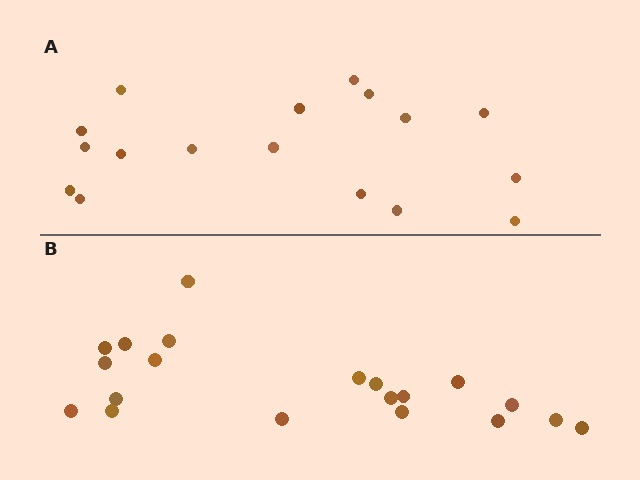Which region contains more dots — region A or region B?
Region B (the bottom region) has more dots.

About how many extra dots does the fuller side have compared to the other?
Region B has just a few more — roughly 2 or 3 more dots than region A.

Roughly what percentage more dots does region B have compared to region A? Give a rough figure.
About 20% more.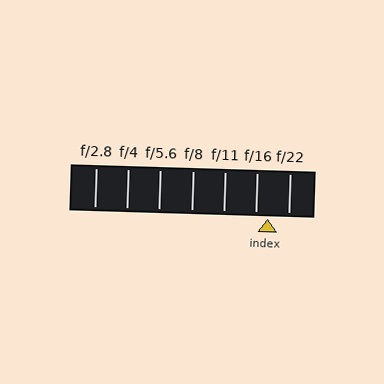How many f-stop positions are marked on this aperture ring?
There are 7 f-stop positions marked.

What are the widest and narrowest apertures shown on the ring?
The widest aperture shown is f/2.8 and the narrowest is f/22.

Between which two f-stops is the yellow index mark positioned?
The index mark is between f/16 and f/22.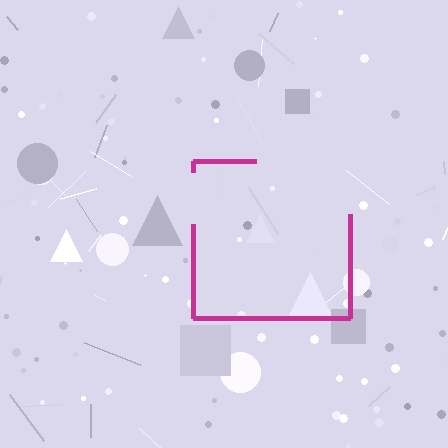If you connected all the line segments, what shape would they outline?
They would outline a square.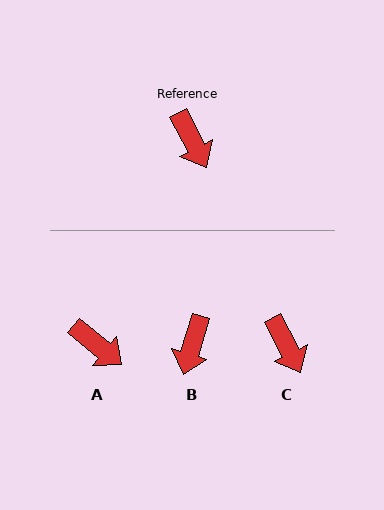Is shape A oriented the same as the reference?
No, it is off by about 24 degrees.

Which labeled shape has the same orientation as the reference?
C.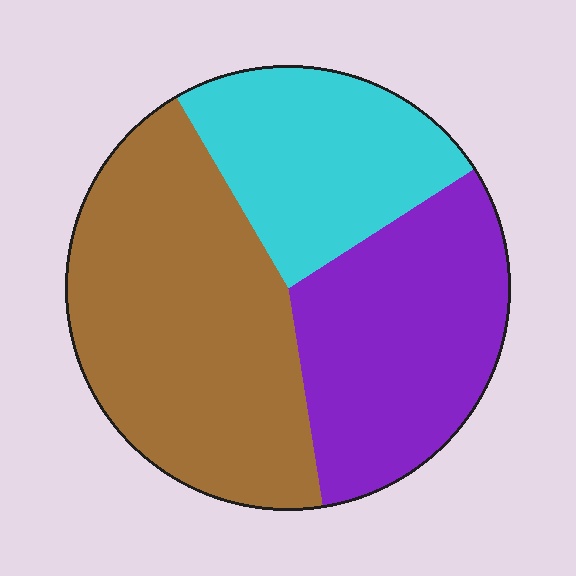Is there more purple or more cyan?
Purple.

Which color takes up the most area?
Brown, at roughly 45%.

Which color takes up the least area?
Cyan, at roughly 25%.